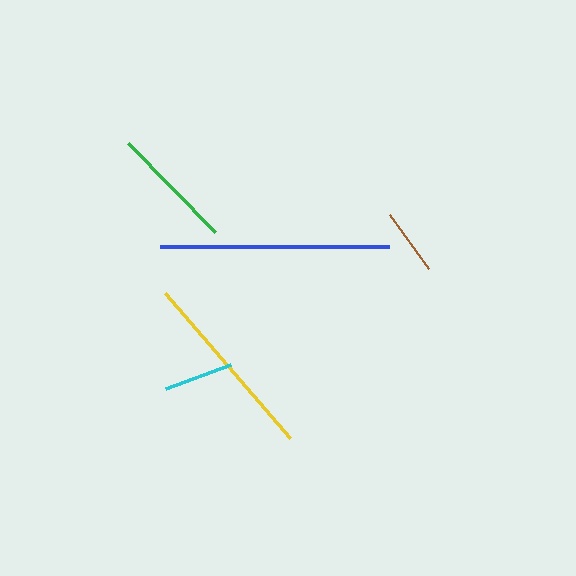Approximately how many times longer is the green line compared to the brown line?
The green line is approximately 1.9 times the length of the brown line.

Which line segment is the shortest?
The brown line is the shortest at approximately 66 pixels.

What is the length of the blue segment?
The blue segment is approximately 229 pixels long.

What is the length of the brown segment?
The brown segment is approximately 66 pixels long.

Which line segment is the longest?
The blue line is the longest at approximately 229 pixels.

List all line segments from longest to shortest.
From longest to shortest: blue, yellow, green, cyan, brown.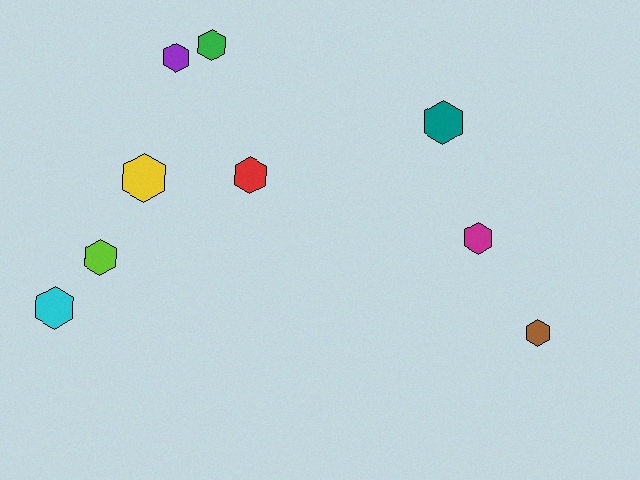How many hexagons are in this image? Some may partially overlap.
There are 9 hexagons.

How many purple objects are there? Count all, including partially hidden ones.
There is 1 purple object.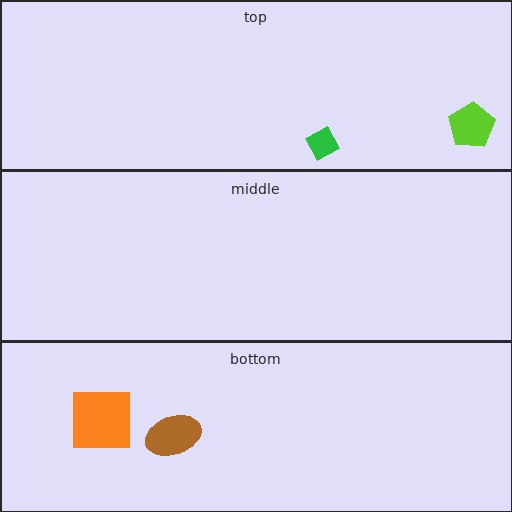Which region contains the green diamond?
The top region.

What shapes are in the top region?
The green diamond, the lime pentagon.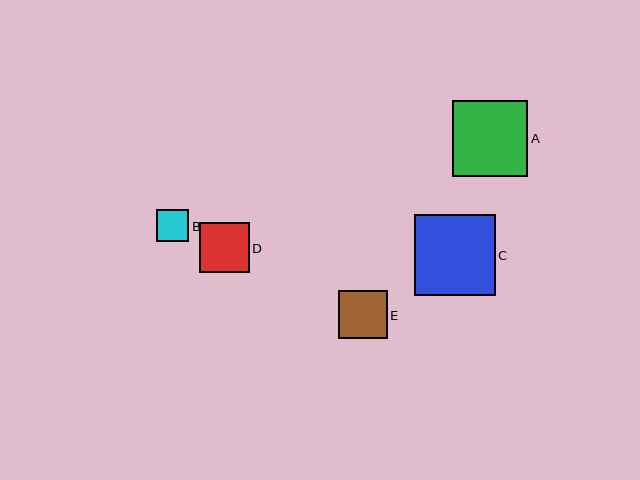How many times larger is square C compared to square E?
Square C is approximately 1.7 times the size of square E.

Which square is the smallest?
Square B is the smallest with a size of approximately 32 pixels.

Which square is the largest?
Square C is the largest with a size of approximately 81 pixels.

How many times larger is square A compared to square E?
Square A is approximately 1.6 times the size of square E.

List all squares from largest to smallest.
From largest to smallest: C, A, D, E, B.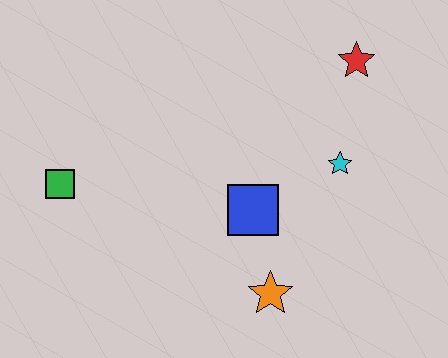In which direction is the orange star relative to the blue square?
The orange star is below the blue square.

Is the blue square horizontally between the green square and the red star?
Yes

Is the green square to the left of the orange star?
Yes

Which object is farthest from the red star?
The green square is farthest from the red star.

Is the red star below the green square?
No